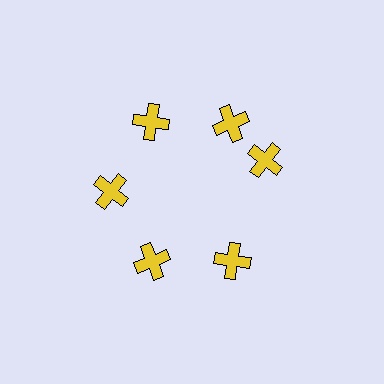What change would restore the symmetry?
The symmetry would be restored by rotating it back into even spacing with its neighbors so that all 6 crosses sit at equal angles and equal distance from the center.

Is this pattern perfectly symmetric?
No. The 6 yellow crosses are arranged in a ring, but one element near the 3 o'clock position is rotated out of alignment along the ring, breaking the 6-fold rotational symmetry.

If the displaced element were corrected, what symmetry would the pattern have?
It would have 6-fold rotational symmetry — the pattern would map onto itself every 60 degrees.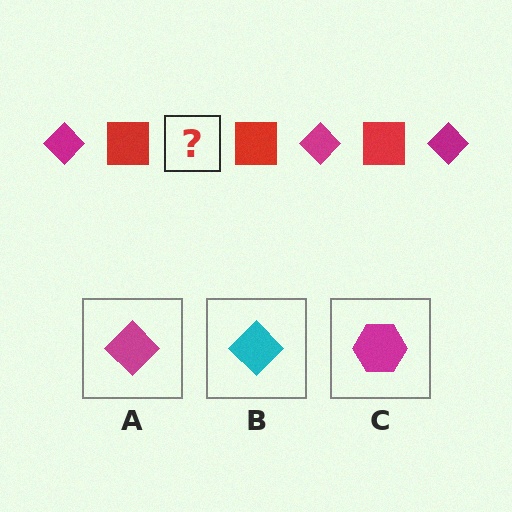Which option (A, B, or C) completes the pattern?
A.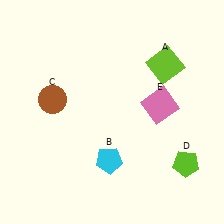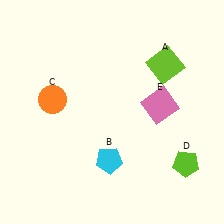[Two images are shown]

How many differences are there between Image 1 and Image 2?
There is 1 difference between the two images.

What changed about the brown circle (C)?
In Image 1, C is brown. In Image 2, it changed to orange.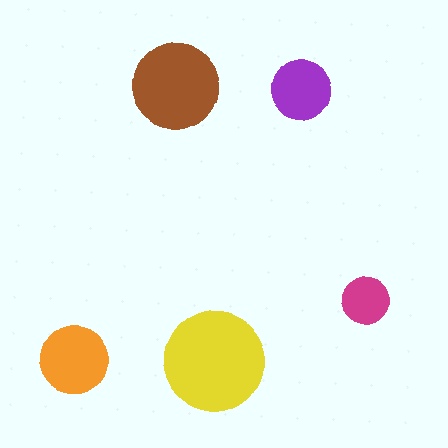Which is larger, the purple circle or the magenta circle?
The purple one.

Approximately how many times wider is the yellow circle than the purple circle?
About 1.5 times wider.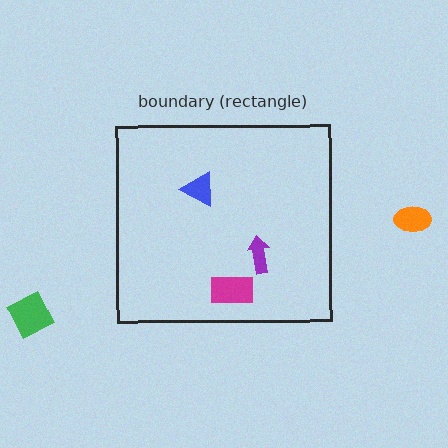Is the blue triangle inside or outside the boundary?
Inside.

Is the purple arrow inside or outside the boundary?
Inside.